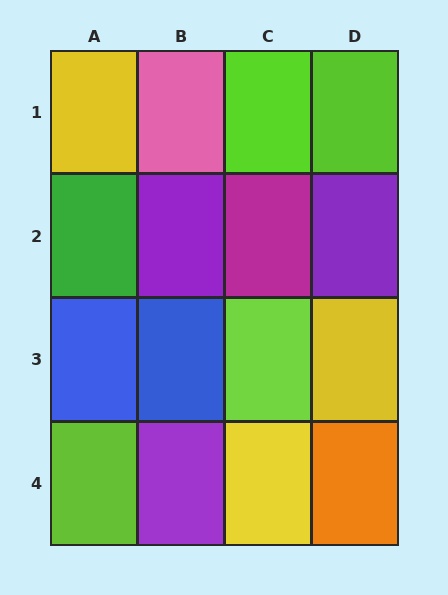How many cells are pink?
1 cell is pink.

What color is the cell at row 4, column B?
Purple.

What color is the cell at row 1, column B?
Pink.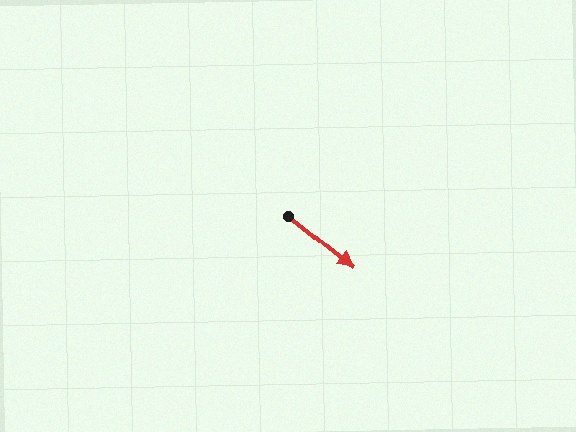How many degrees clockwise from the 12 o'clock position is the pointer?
Approximately 128 degrees.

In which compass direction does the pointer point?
Southeast.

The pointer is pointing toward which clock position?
Roughly 4 o'clock.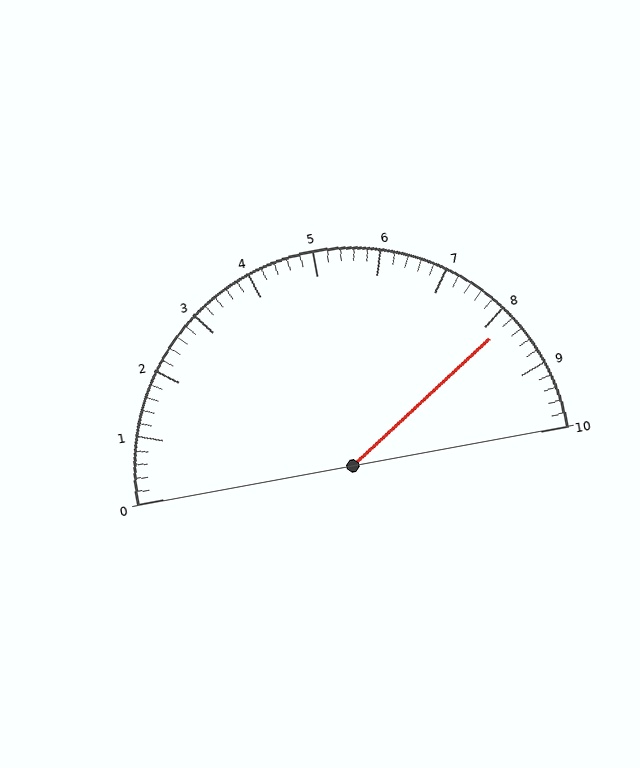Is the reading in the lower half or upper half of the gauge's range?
The reading is in the upper half of the range (0 to 10).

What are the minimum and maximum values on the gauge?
The gauge ranges from 0 to 10.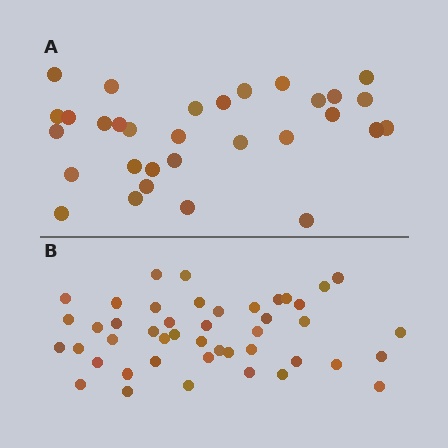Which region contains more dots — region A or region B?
Region B (the bottom region) has more dots.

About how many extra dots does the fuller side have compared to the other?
Region B has approximately 15 more dots than region A.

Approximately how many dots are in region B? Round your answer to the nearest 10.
About 40 dots. (The exact count is 45, which rounds to 40.)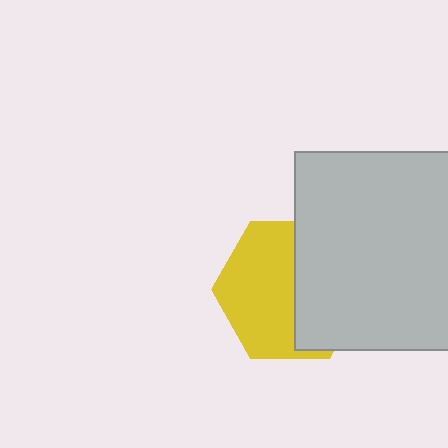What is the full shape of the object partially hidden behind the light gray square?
The partially hidden object is a yellow hexagon.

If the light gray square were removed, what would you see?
You would see the complete yellow hexagon.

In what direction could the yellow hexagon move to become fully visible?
The yellow hexagon could move left. That would shift it out from behind the light gray square entirely.